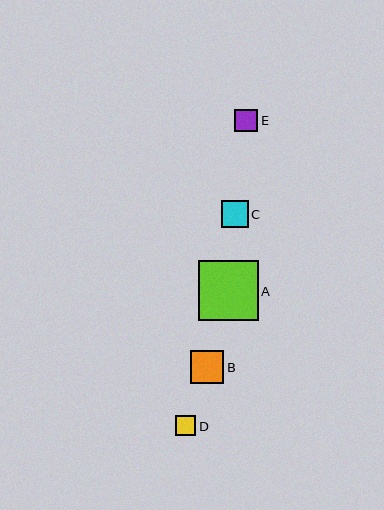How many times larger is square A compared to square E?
Square A is approximately 2.6 times the size of square E.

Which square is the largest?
Square A is the largest with a size of approximately 60 pixels.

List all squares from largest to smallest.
From largest to smallest: A, B, C, E, D.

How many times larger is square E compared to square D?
Square E is approximately 1.1 times the size of square D.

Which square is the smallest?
Square D is the smallest with a size of approximately 21 pixels.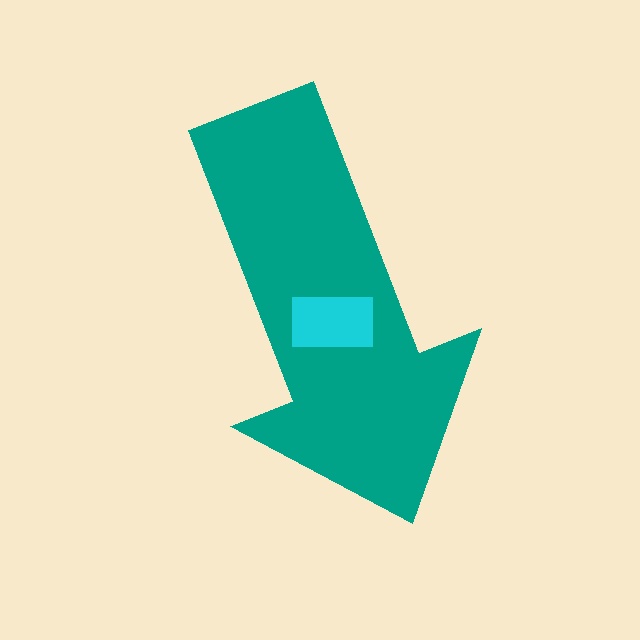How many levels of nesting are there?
2.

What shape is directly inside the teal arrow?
The cyan rectangle.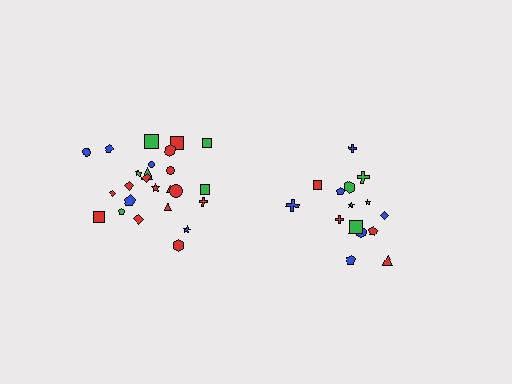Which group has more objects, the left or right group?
The left group.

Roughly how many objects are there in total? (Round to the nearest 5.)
Roughly 40 objects in total.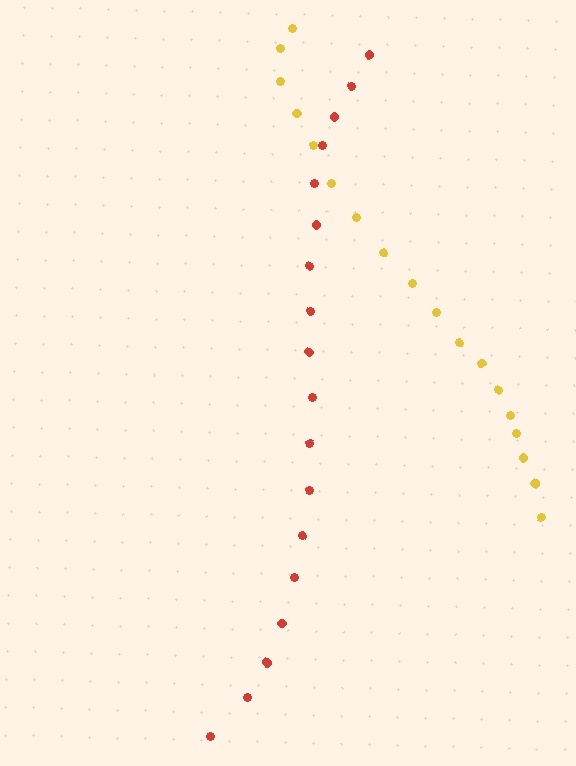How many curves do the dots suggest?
There are 2 distinct paths.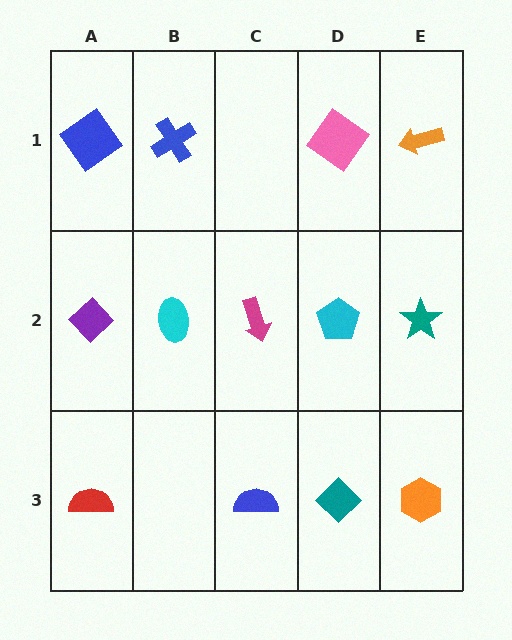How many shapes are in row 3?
4 shapes.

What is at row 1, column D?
A pink diamond.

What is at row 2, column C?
A magenta arrow.